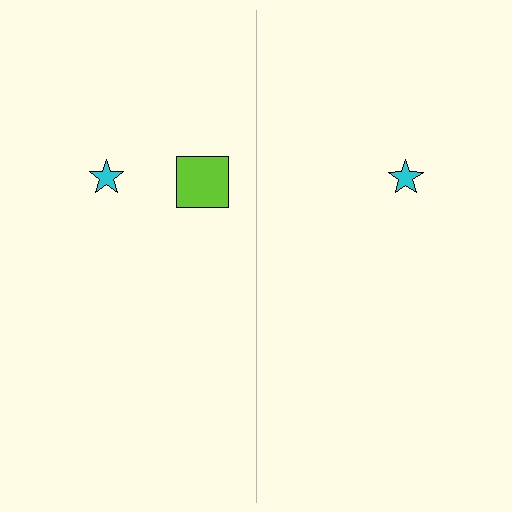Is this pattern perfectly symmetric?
No, the pattern is not perfectly symmetric. A lime square is missing from the right side.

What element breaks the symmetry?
A lime square is missing from the right side.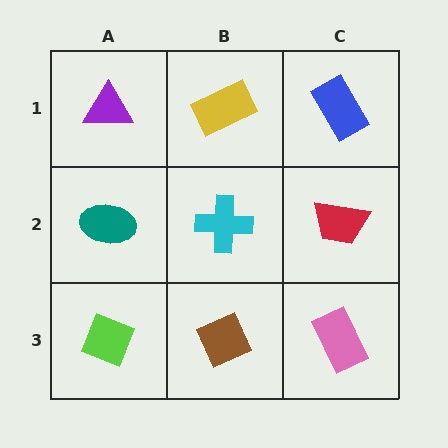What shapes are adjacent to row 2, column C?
A blue rectangle (row 1, column C), a pink rectangle (row 3, column C), a cyan cross (row 2, column B).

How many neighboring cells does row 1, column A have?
2.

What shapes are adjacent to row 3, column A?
A teal ellipse (row 2, column A), a brown diamond (row 3, column B).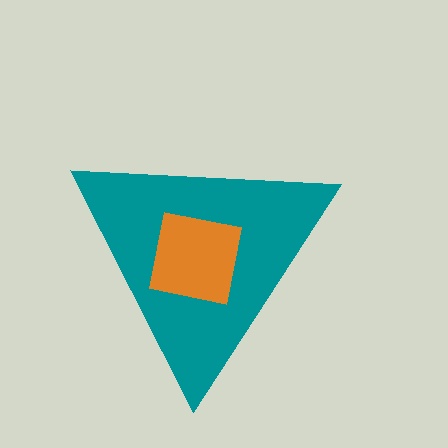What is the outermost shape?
The teal triangle.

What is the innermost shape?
The orange square.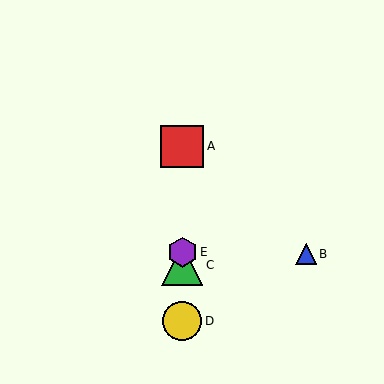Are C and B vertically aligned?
No, C is at x≈182 and B is at x≈306.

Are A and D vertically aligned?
Yes, both are at x≈182.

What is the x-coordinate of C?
Object C is at x≈182.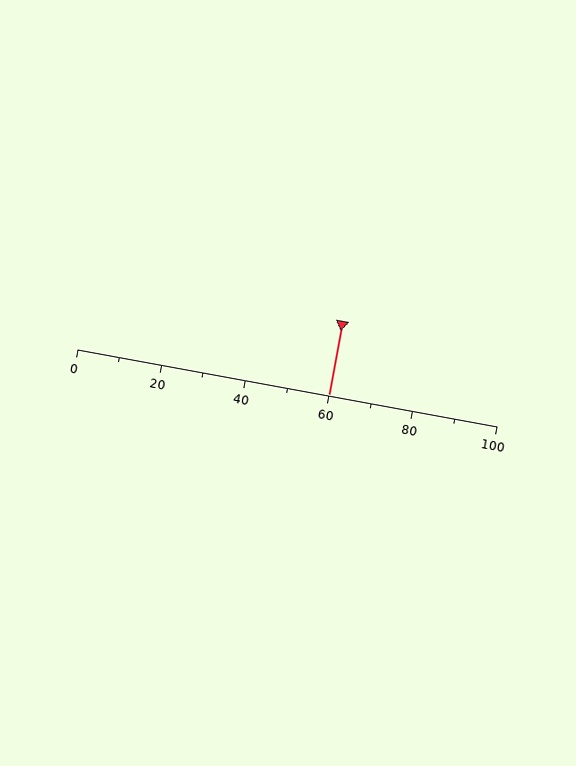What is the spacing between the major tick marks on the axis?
The major ticks are spaced 20 apart.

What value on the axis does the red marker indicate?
The marker indicates approximately 60.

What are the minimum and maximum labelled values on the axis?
The axis runs from 0 to 100.